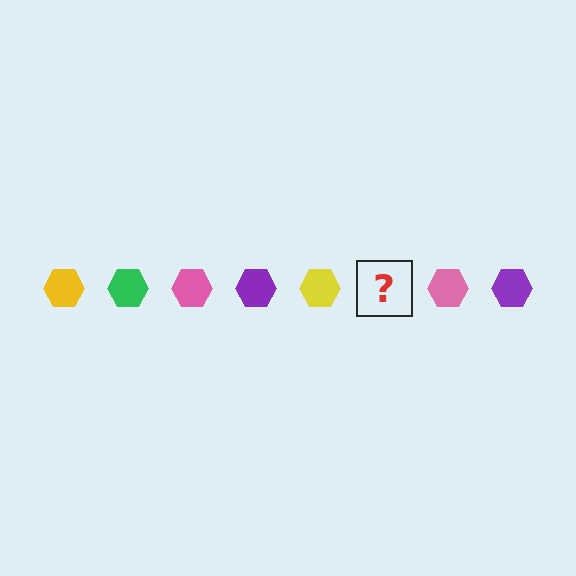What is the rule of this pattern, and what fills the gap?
The rule is that the pattern cycles through yellow, green, pink, purple hexagons. The gap should be filled with a green hexagon.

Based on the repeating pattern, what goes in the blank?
The blank should be a green hexagon.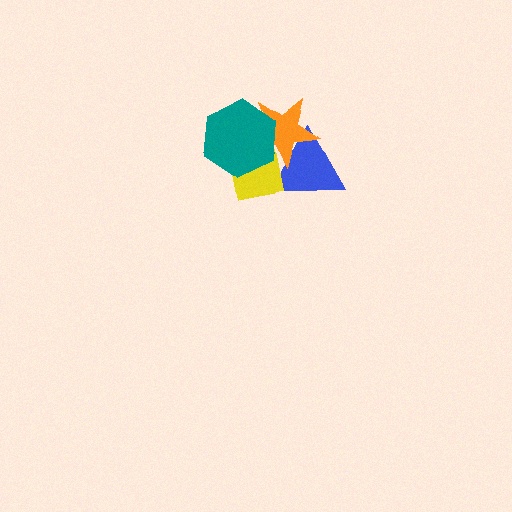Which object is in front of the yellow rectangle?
The teal hexagon is in front of the yellow rectangle.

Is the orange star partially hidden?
Yes, it is partially covered by another shape.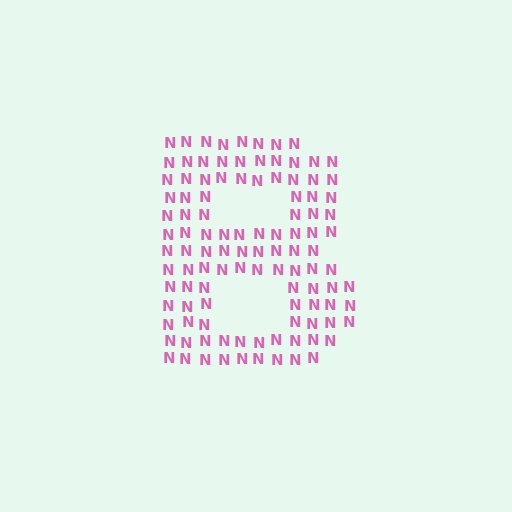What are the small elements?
The small elements are letter N's.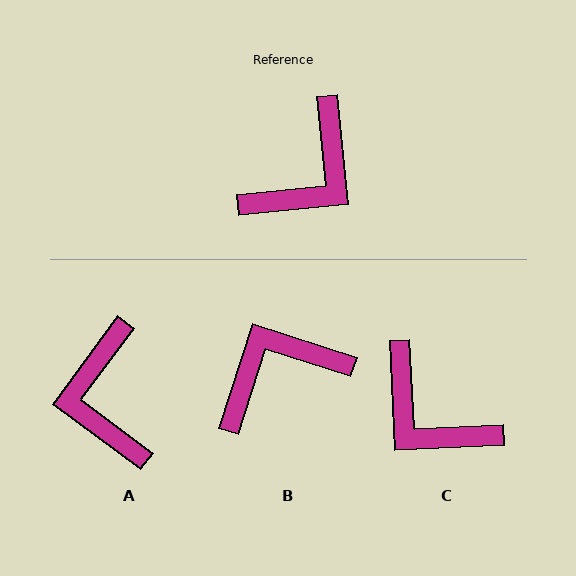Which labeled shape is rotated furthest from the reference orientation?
B, about 157 degrees away.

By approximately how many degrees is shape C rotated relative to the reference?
Approximately 93 degrees clockwise.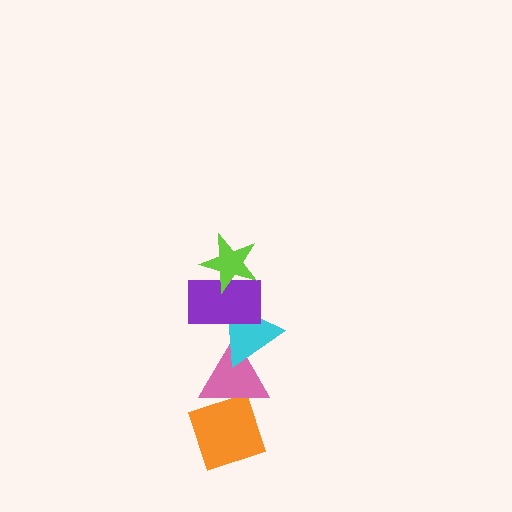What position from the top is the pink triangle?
The pink triangle is 4th from the top.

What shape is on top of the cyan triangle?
The purple rectangle is on top of the cyan triangle.